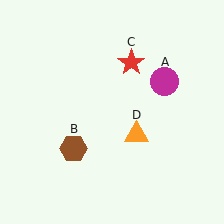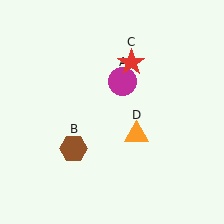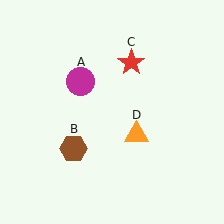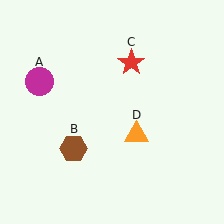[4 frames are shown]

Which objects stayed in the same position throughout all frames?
Brown hexagon (object B) and red star (object C) and orange triangle (object D) remained stationary.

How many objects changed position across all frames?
1 object changed position: magenta circle (object A).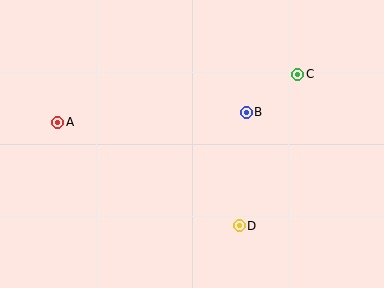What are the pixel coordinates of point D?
Point D is at (239, 226).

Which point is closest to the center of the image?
Point B at (246, 112) is closest to the center.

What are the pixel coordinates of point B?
Point B is at (246, 112).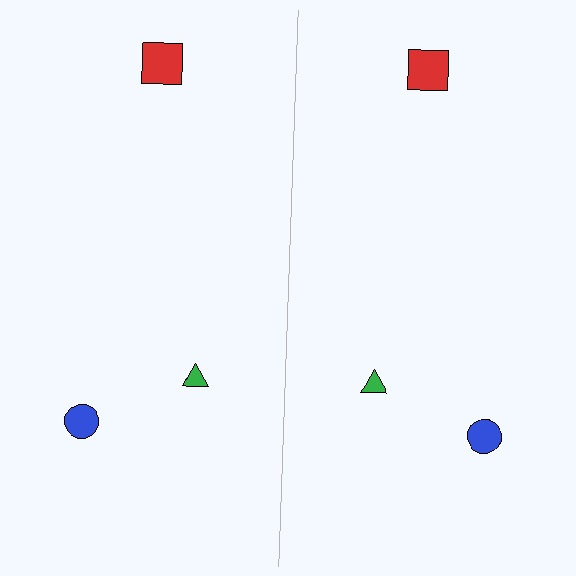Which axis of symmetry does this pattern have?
The pattern has a vertical axis of symmetry running through the center of the image.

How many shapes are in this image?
There are 6 shapes in this image.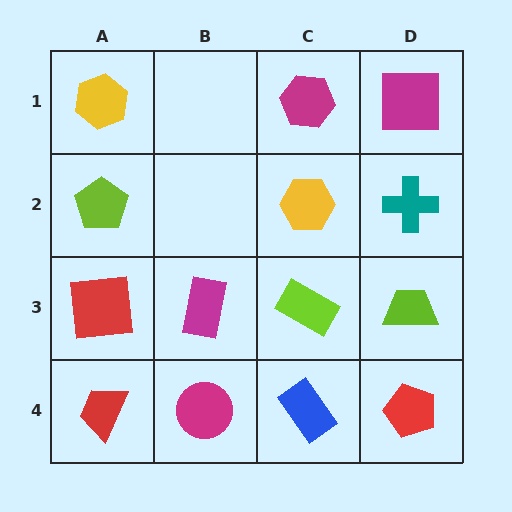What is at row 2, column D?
A teal cross.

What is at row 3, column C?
A lime rectangle.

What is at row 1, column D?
A magenta square.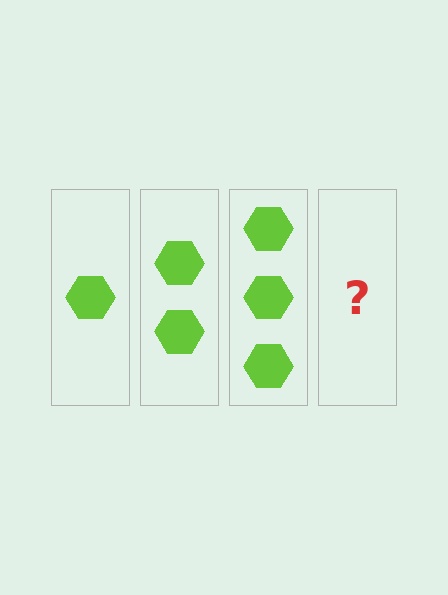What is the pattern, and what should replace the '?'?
The pattern is that each step adds one more hexagon. The '?' should be 4 hexagons.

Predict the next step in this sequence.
The next step is 4 hexagons.